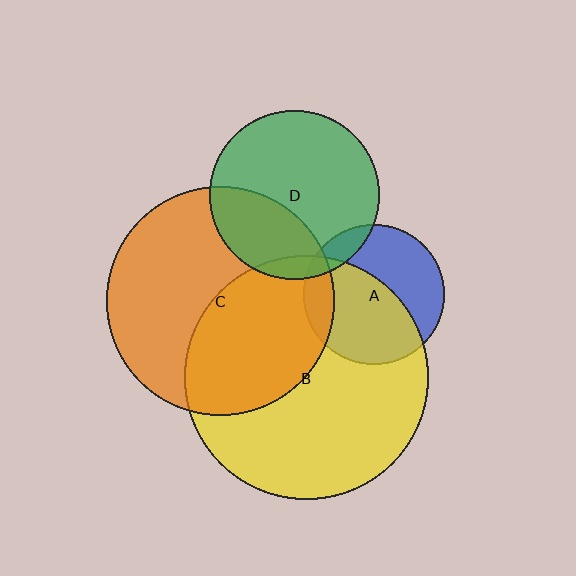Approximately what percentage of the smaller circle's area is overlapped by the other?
Approximately 55%.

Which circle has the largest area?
Circle B (yellow).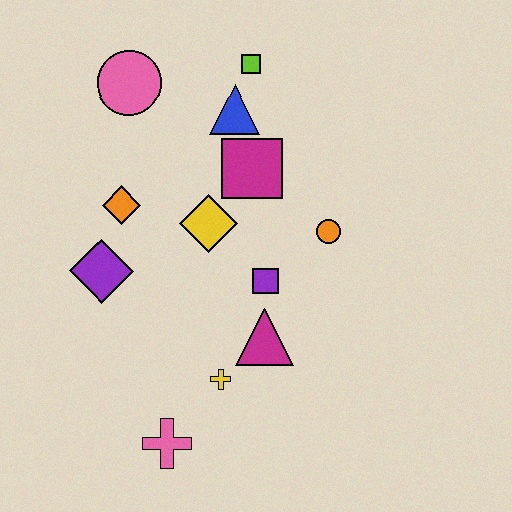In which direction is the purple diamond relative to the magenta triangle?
The purple diamond is to the left of the magenta triangle.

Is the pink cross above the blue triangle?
No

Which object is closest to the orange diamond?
The purple diamond is closest to the orange diamond.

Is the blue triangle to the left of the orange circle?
Yes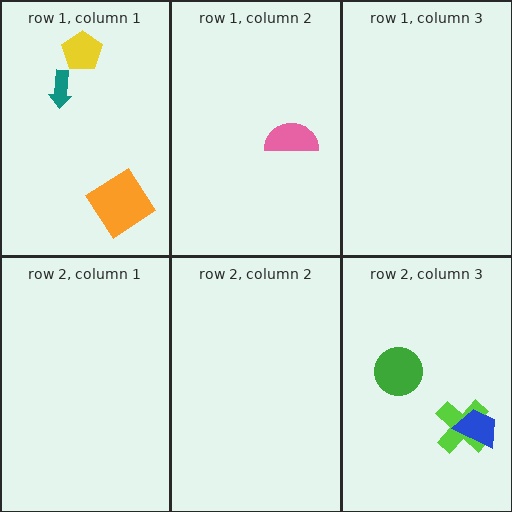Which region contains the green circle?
The row 2, column 3 region.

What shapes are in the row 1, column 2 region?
The pink semicircle.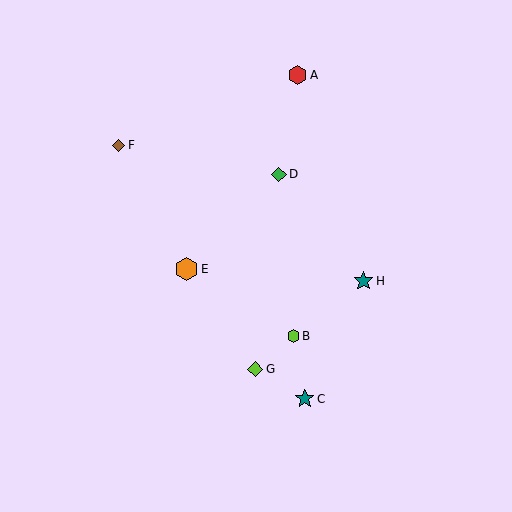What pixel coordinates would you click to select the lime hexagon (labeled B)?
Click at (293, 336) to select the lime hexagon B.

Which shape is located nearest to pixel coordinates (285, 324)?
The lime hexagon (labeled B) at (293, 336) is nearest to that location.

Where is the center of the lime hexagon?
The center of the lime hexagon is at (293, 336).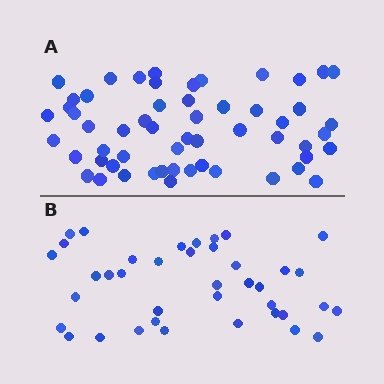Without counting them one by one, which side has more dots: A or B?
Region A (the top region) has more dots.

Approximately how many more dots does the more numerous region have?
Region A has approximately 15 more dots than region B.